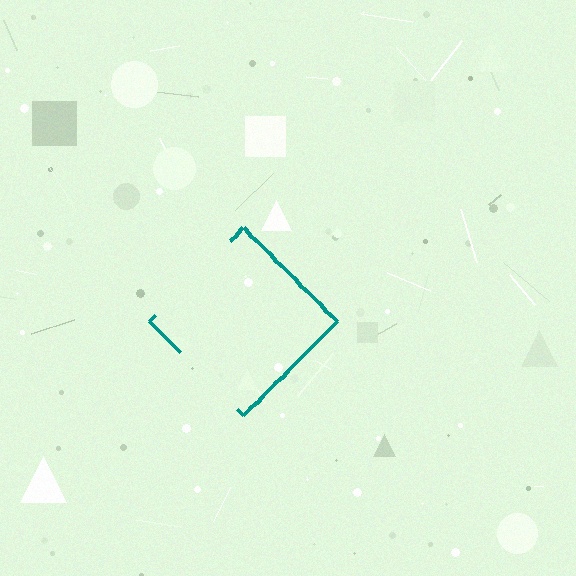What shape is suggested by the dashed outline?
The dashed outline suggests a diamond.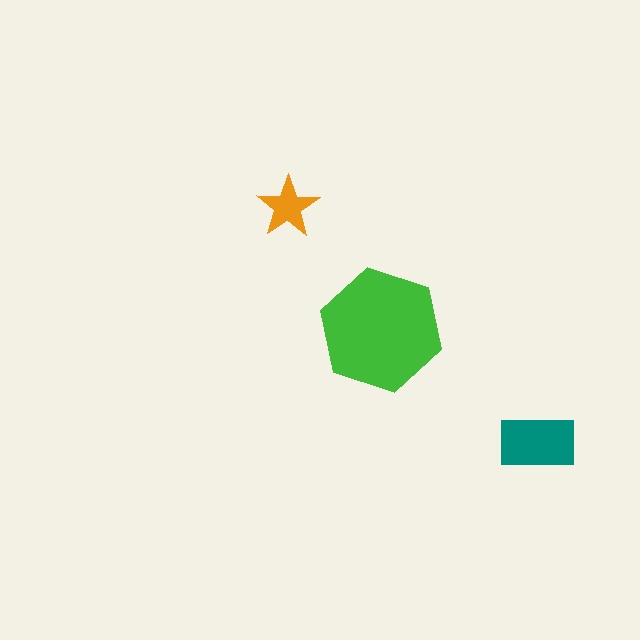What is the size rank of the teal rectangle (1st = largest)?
2nd.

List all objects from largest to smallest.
The green hexagon, the teal rectangle, the orange star.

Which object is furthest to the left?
The orange star is leftmost.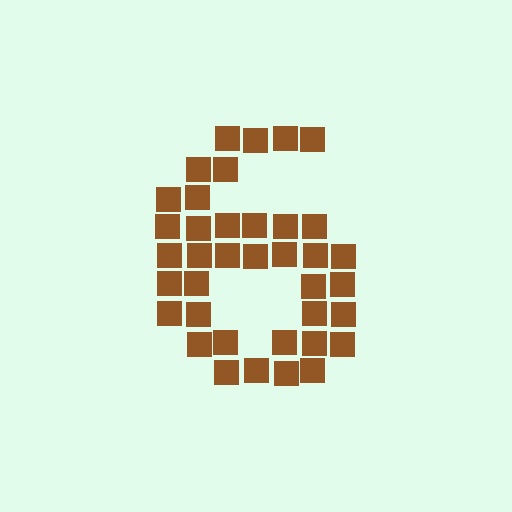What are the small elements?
The small elements are squares.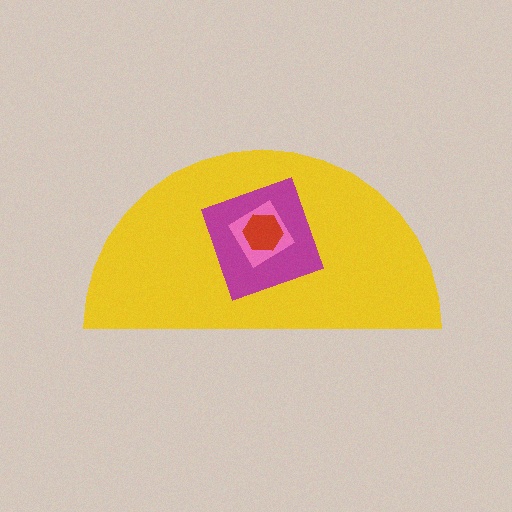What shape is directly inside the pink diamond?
The red hexagon.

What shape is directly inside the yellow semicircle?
The magenta diamond.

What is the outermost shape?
The yellow semicircle.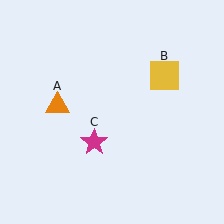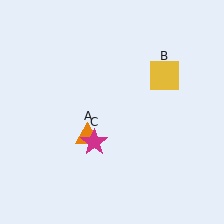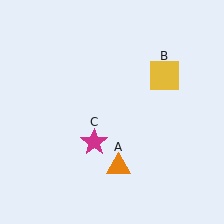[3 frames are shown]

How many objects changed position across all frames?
1 object changed position: orange triangle (object A).